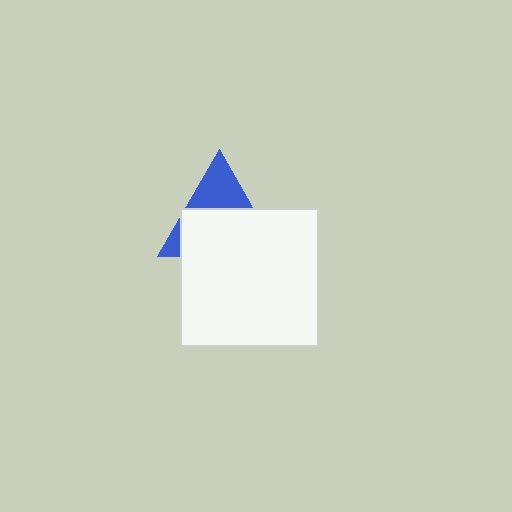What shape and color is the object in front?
The object in front is a white square.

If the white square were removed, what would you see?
You would see the complete blue triangle.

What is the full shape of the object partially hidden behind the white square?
The partially hidden object is a blue triangle.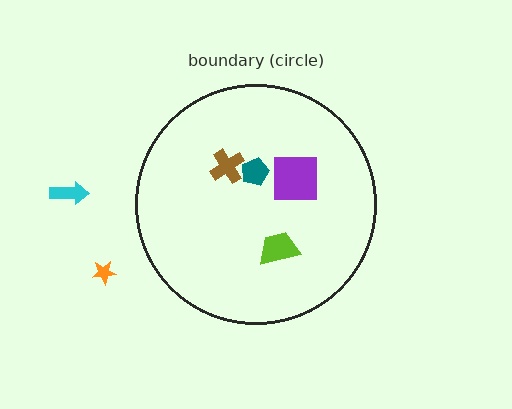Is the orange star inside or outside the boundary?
Outside.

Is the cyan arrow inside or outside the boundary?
Outside.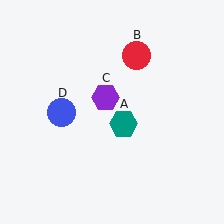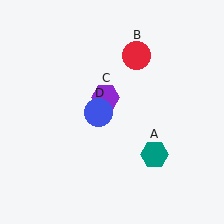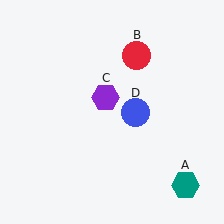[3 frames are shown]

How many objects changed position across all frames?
2 objects changed position: teal hexagon (object A), blue circle (object D).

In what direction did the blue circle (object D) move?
The blue circle (object D) moved right.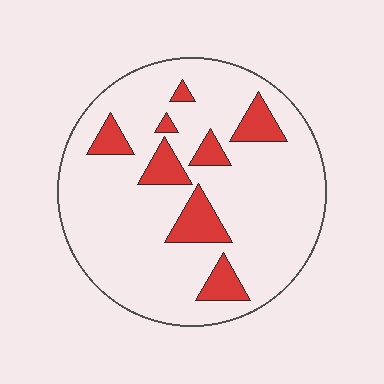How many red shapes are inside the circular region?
8.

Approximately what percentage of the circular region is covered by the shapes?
Approximately 15%.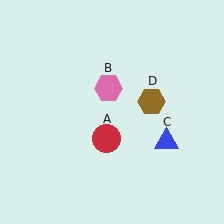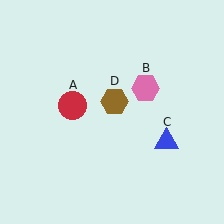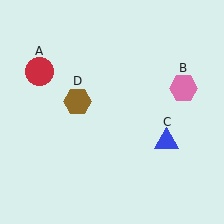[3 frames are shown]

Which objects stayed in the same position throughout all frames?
Blue triangle (object C) remained stationary.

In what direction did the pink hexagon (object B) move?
The pink hexagon (object B) moved right.